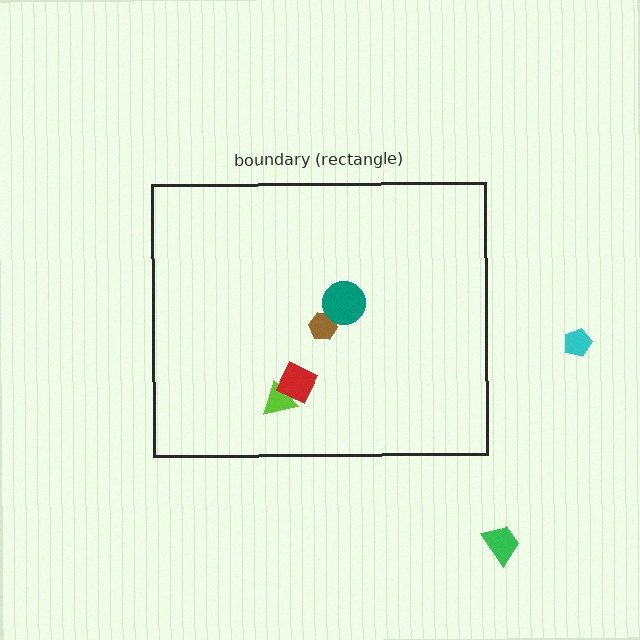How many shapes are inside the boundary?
4 inside, 2 outside.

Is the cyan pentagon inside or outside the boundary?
Outside.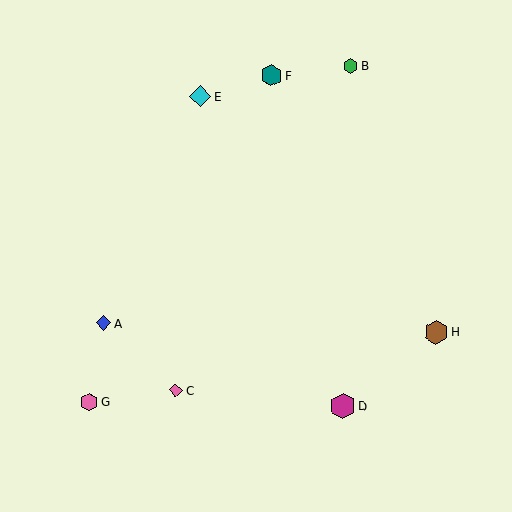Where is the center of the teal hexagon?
The center of the teal hexagon is at (271, 75).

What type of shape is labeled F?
Shape F is a teal hexagon.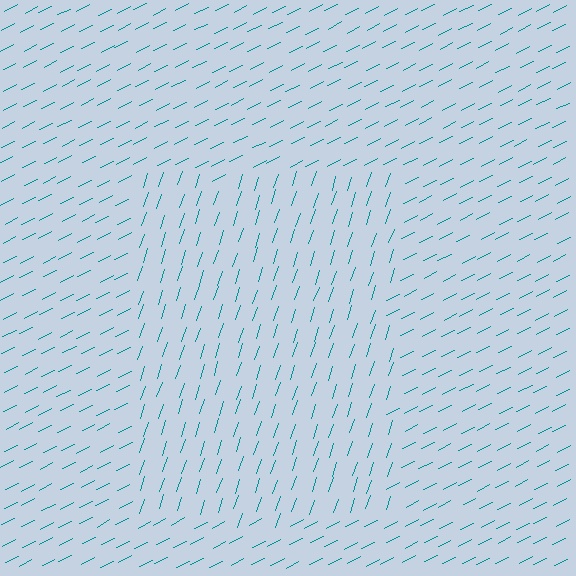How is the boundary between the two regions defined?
The boundary is defined purely by a change in line orientation (approximately 45 degrees difference). All lines are the same color and thickness.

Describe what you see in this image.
The image is filled with small teal line segments. A rectangle region in the image has lines oriented differently from the surrounding lines, creating a visible texture boundary.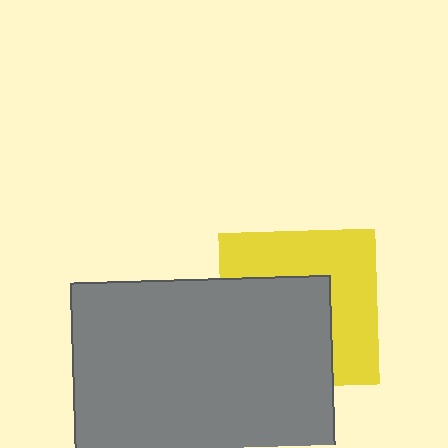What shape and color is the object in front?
The object in front is a gray rectangle.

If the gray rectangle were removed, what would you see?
You would see the complete yellow square.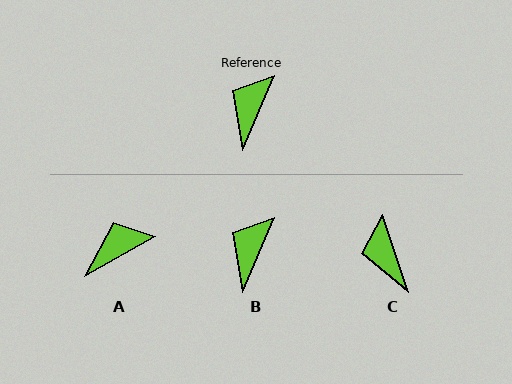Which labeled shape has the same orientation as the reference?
B.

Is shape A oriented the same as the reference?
No, it is off by about 38 degrees.